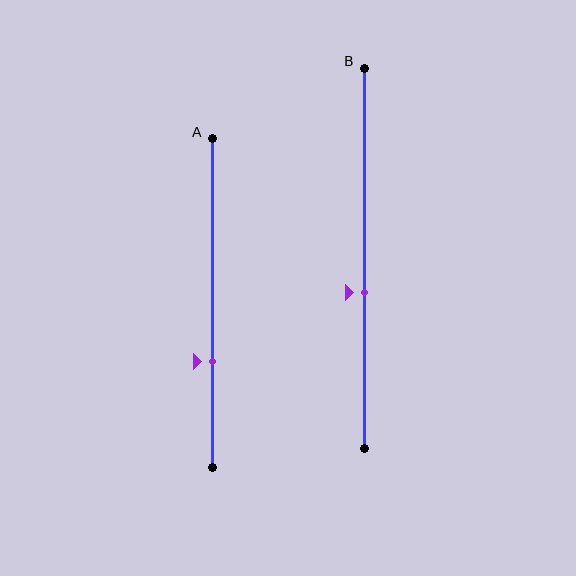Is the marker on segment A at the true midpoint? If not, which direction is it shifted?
No, the marker on segment A is shifted downward by about 18% of the segment length.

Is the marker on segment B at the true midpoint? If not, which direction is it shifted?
No, the marker on segment B is shifted downward by about 9% of the segment length.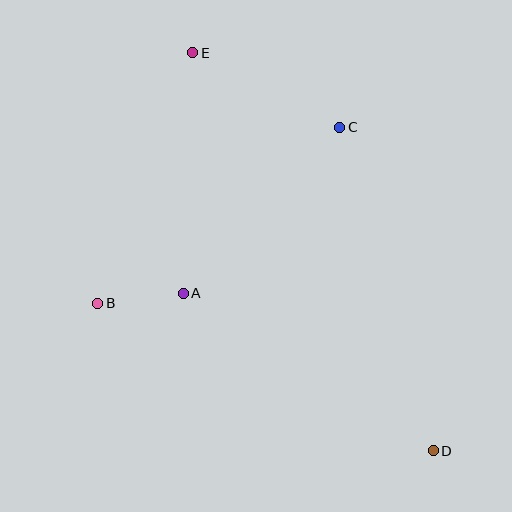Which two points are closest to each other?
Points A and B are closest to each other.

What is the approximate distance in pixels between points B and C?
The distance between B and C is approximately 299 pixels.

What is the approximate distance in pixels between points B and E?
The distance between B and E is approximately 268 pixels.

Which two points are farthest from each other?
Points D and E are farthest from each other.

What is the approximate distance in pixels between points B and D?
The distance between B and D is approximately 367 pixels.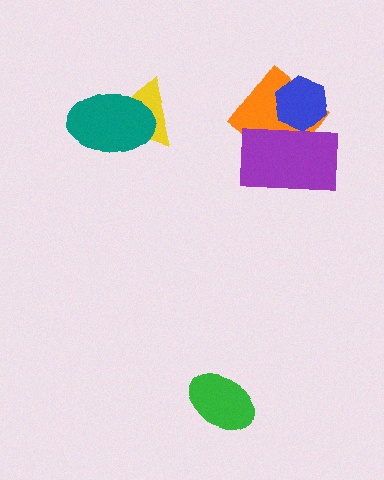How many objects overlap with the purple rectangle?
2 objects overlap with the purple rectangle.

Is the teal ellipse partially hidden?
No, no other shape covers it.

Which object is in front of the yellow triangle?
The teal ellipse is in front of the yellow triangle.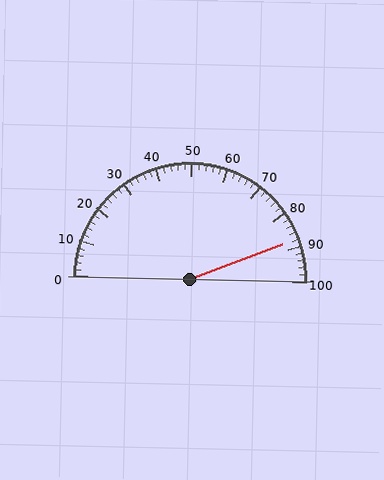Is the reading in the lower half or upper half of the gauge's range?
The reading is in the upper half of the range (0 to 100).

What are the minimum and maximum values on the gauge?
The gauge ranges from 0 to 100.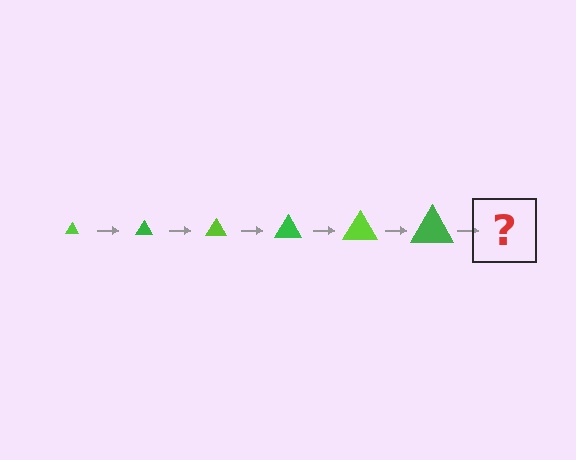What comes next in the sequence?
The next element should be a lime triangle, larger than the previous one.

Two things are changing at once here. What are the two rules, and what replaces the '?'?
The two rules are that the triangle grows larger each step and the color cycles through lime and green. The '?' should be a lime triangle, larger than the previous one.